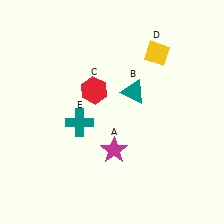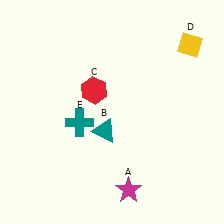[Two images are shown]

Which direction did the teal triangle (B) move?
The teal triangle (B) moved down.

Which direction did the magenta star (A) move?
The magenta star (A) moved down.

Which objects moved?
The objects that moved are: the magenta star (A), the teal triangle (B), the yellow diamond (D).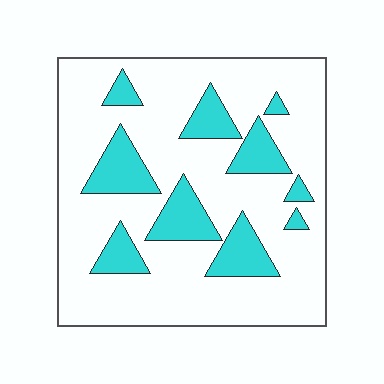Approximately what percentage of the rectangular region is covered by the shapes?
Approximately 20%.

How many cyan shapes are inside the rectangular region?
10.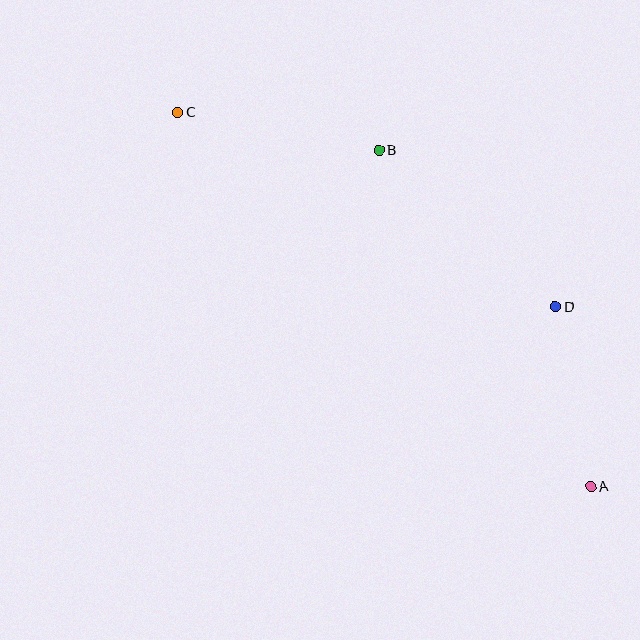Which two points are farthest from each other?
Points A and C are farthest from each other.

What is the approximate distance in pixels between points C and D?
The distance between C and D is approximately 425 pixels.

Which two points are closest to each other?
Points A and D are closest to each other.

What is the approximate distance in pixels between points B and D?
The distance between B and D is approximately 236 pixels.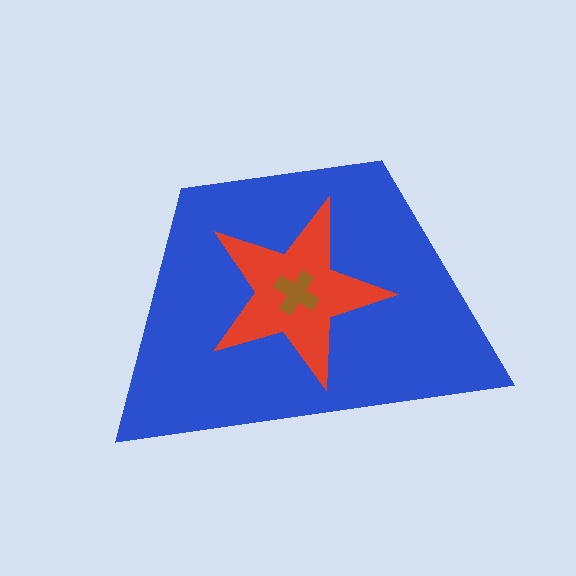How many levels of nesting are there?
3.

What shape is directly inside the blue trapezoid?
The red star.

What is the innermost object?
The brown cross.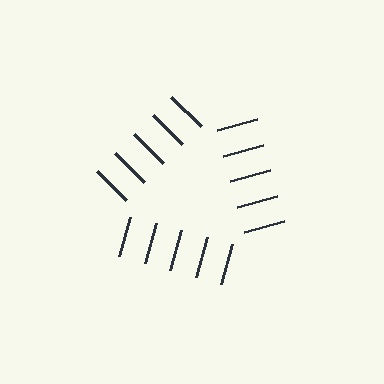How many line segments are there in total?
15 — 5 along each of the 3 edges.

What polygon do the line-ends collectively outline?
An illusory triangle — the line segments terminate on its edges but no continuous stroke is drawn.